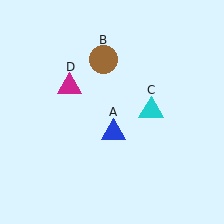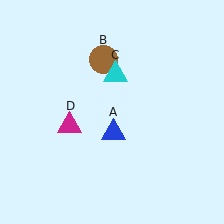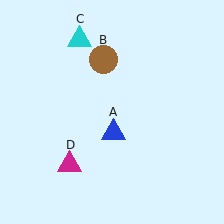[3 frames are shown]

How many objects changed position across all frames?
2 objects changed position: cyan triangle (object C), magenta triangle (object D).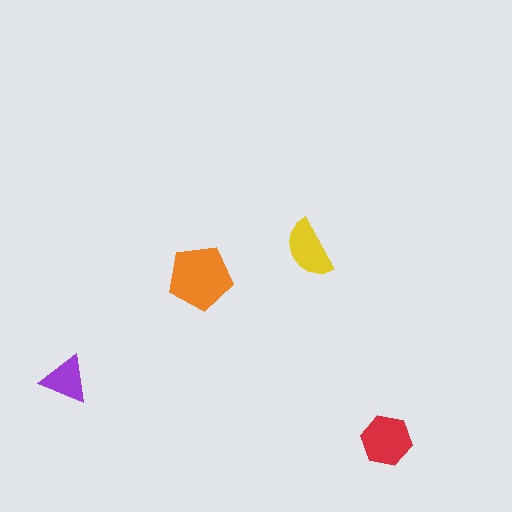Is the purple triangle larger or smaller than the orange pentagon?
Smaller.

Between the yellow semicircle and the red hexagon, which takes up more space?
The red hexagon.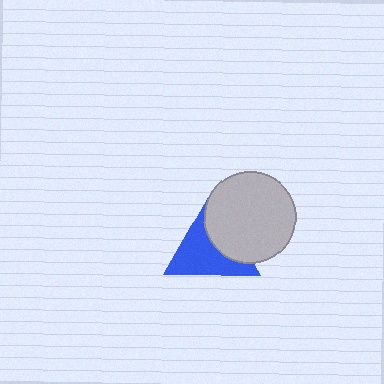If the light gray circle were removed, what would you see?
You would see the complete blue triangle.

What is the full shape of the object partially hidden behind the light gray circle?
The partially hidden object is a blue triangle.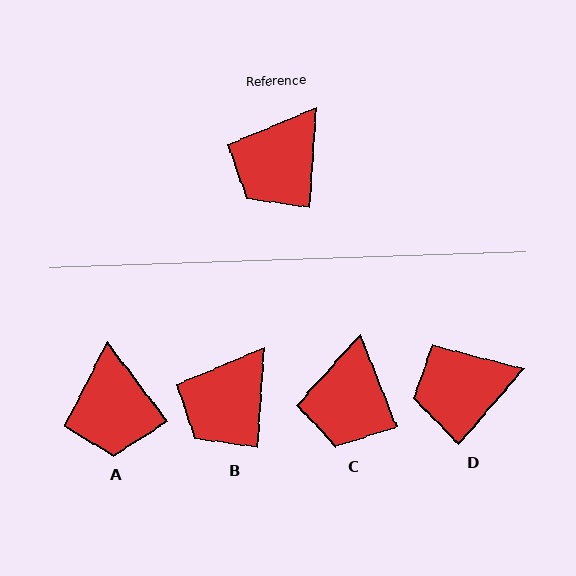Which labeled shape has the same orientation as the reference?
B.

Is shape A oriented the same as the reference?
No, it is off by about 41 degrees.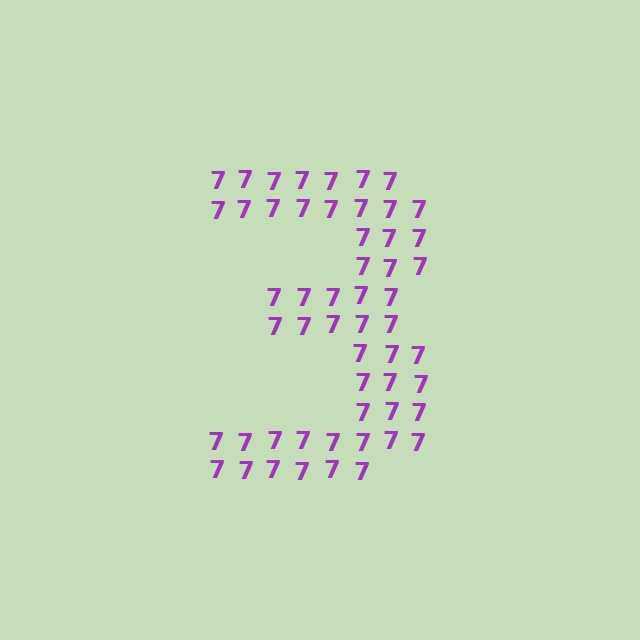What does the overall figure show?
The overall figure shows the digit 3.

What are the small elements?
The small elements are digit 7's.